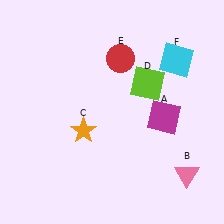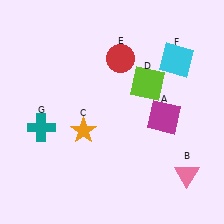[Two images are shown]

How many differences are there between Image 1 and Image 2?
There is 1 difference between the two images.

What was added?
A teal cross (G) was added in Image 2.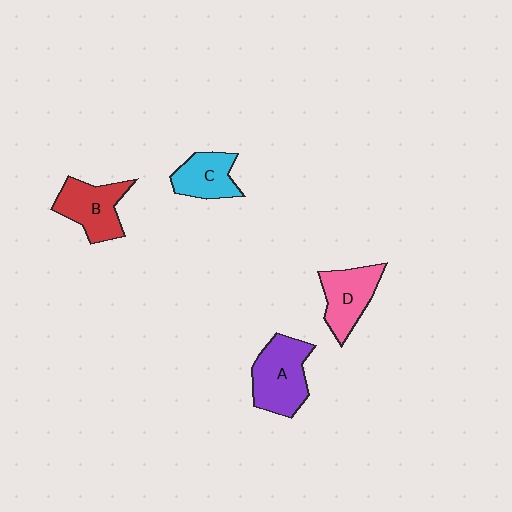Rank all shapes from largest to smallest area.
From largest to smallest: A (purple), B (red), D (pink), C (cyan).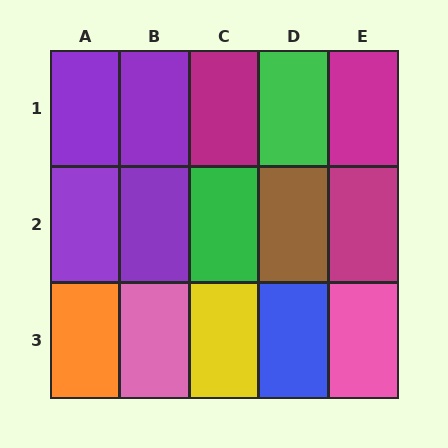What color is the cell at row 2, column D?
Brown.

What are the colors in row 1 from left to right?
Purple, purple, magenta, green, magenta.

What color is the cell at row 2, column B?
Purple.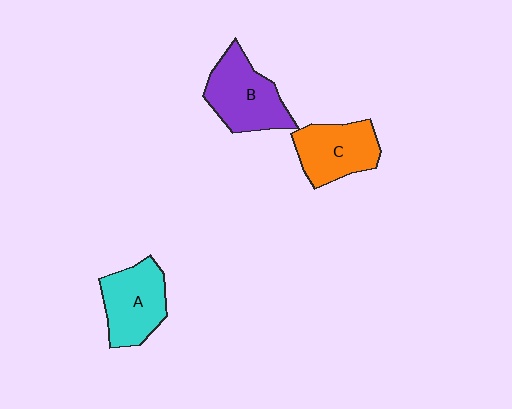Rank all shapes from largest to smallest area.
From largest to smallest: B (purple), A (cyan), C (orange).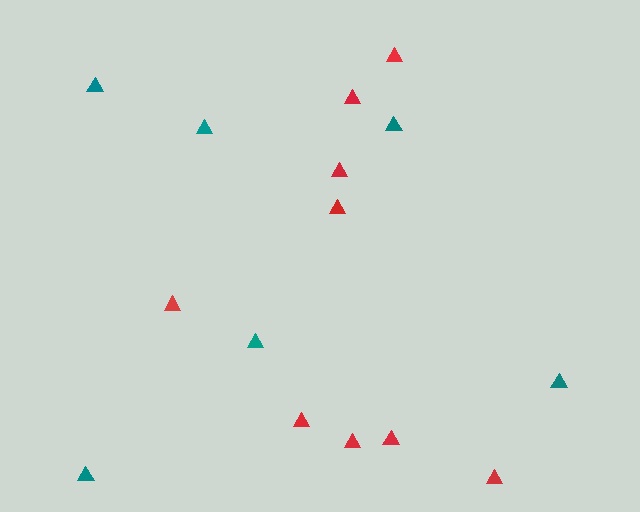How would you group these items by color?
There are 2 groups: one group of red triangles (9) and one group of teal triangles (6).